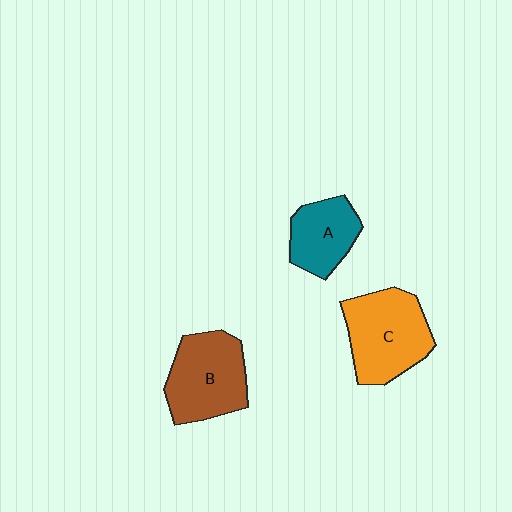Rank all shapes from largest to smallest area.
From largest to smallest: C (orange), B (brown), A (teal).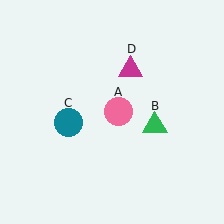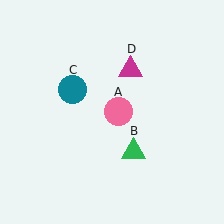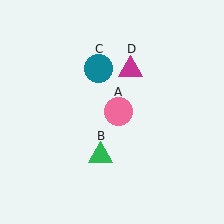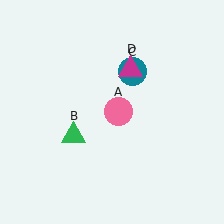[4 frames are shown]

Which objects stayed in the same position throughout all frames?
Pink circle (object A) and magenta triangle (object D) remained stationary.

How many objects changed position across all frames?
2 objects changed position: green triangle (object B), teal circle (object C).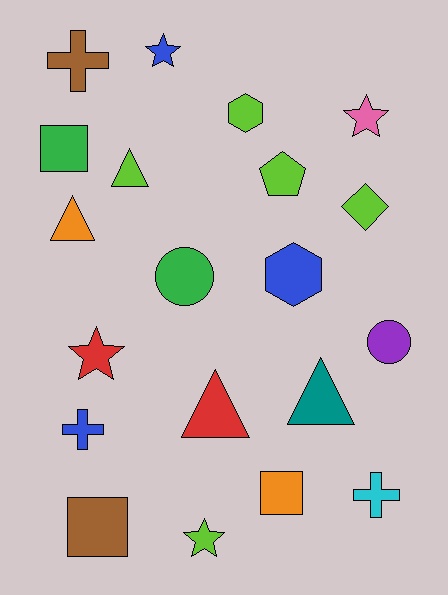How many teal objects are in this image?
There is 1 teal object.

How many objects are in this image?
There are 20 objects.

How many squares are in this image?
There are 3 squares.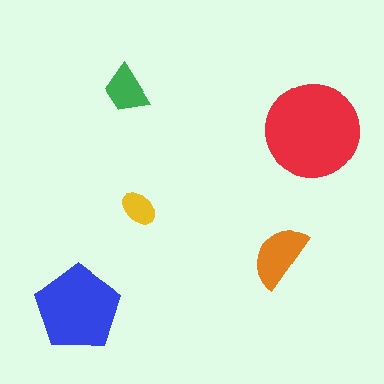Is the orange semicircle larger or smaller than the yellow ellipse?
Larger.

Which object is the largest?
The red circle.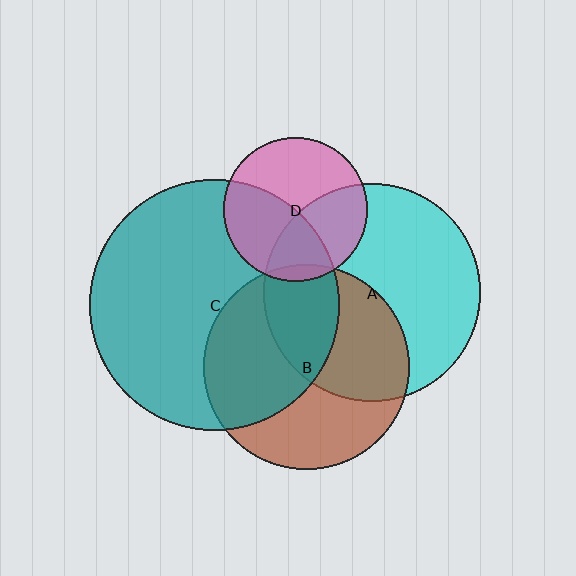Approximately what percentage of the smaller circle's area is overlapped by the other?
Approximately 5%.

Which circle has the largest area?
Circle C (teal).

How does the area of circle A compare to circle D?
Approximately 2.3 times.